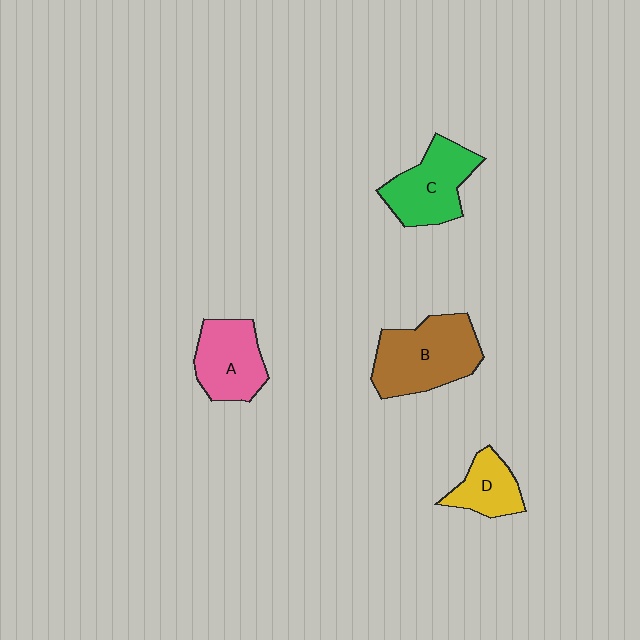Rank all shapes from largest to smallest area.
From largest to smallest: B (brown), C (green), A (pink), D (yellow).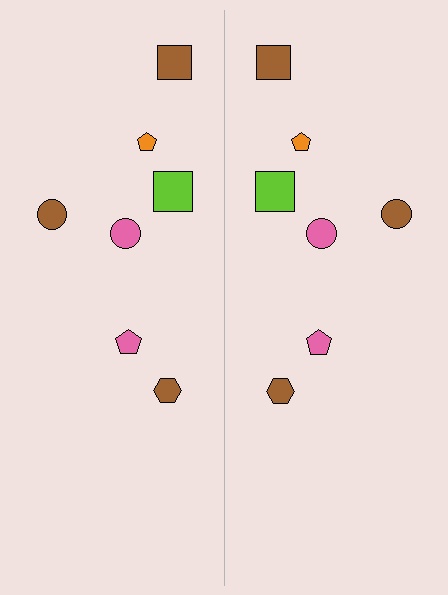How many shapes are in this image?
There are 14 shapes in this image.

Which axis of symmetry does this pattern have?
The pattern has a vertical axis of symmetry running through the center of the image.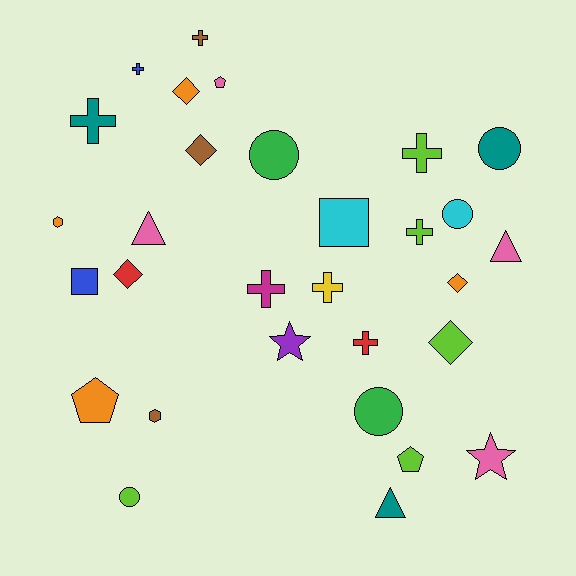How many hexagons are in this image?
There are 2 hexagons.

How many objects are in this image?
There are 30 objects.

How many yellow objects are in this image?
There is 1 yellow object.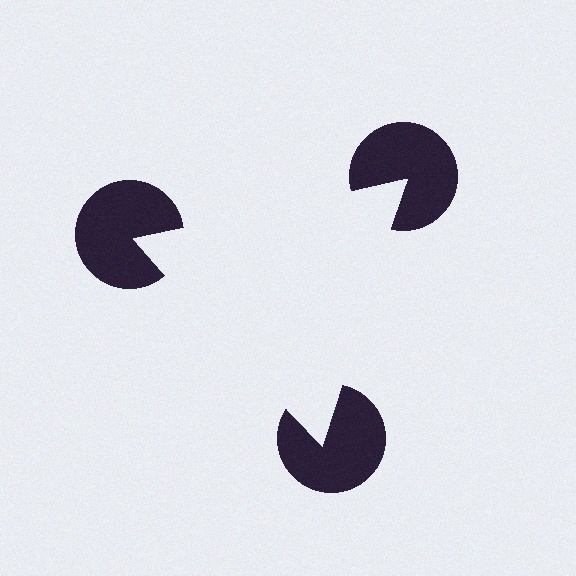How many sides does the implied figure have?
3 sides.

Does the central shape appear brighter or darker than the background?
It typically appears slightly brighter than the background, even though no actual brightness change is drawn.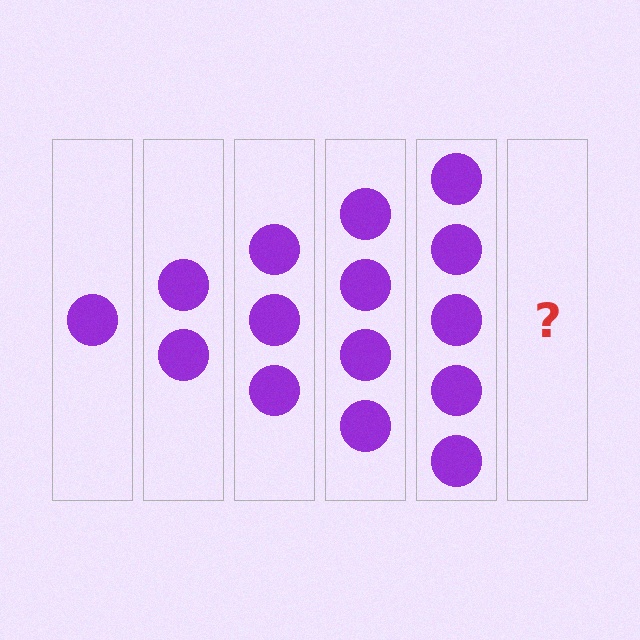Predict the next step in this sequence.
The next step is 6 circles.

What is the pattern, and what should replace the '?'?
The pattern is that each step adds one more circle. The '?' should be 6 circles.